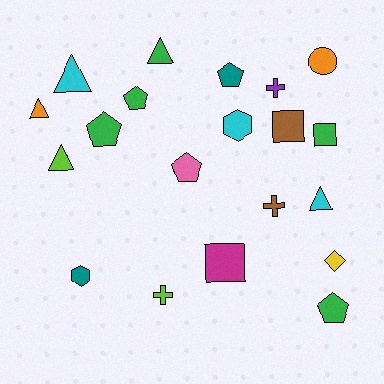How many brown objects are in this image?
There are 2 brown objects.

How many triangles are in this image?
There are 5 triangles.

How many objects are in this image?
There are 20 objects.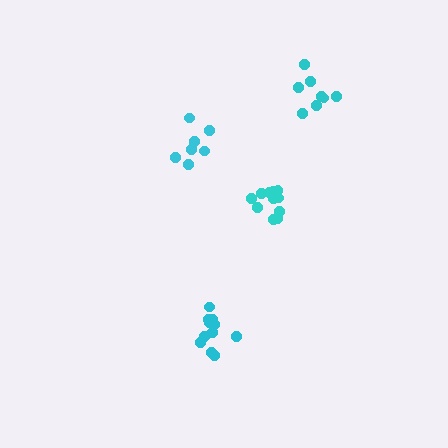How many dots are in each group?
Group 1: 11 dots, Group 2: 7 dots, Group 3: 11 dots, Group 4: 8 dots (37 total).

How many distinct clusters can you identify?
There are 4 distinct clusters.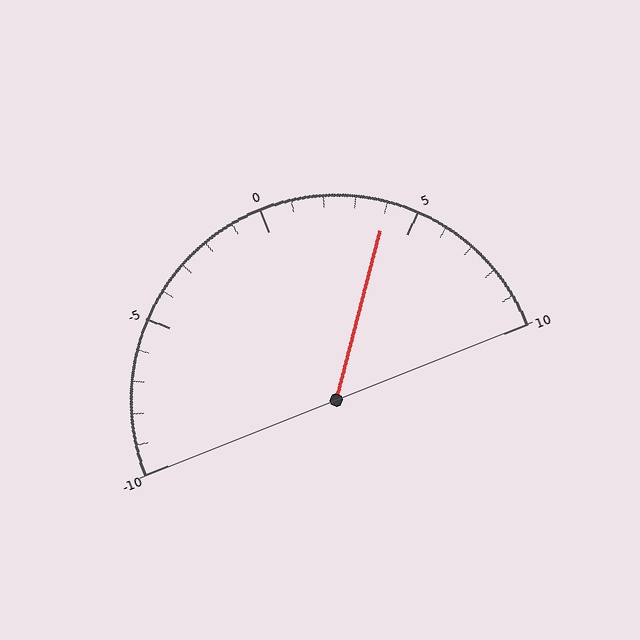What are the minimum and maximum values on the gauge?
The gauge ranges from -10 to 10.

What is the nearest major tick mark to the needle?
The nearest major tick mark is 5.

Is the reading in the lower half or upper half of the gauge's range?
The reading is in the upper half of the range (-10 to 10).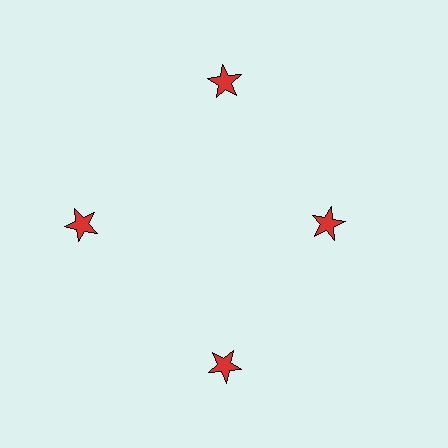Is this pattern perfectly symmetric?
No. The 4 red stars are arranged in a ring, but one element near the 3 o'clock position is pulled inward toward the center, breaking the 4-fold rotational symmetry.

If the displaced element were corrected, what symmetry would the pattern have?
It would have 4-fold rotational symmetry — the pattern would map onto itself every 90 degrees.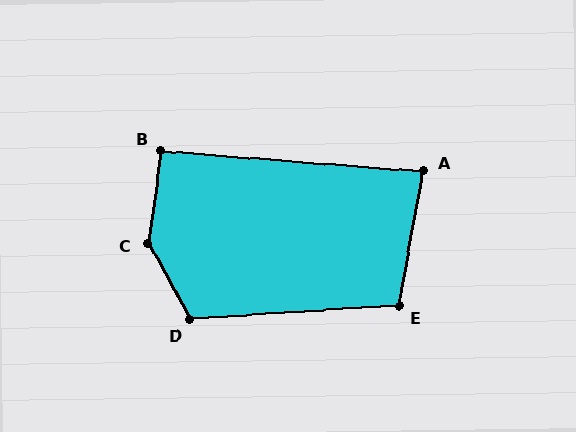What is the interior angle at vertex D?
Approximately 115 degrees (obtuse).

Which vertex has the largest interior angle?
C, at approximately 143 degrees.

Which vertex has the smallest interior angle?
A, at approximately 84 degrees.